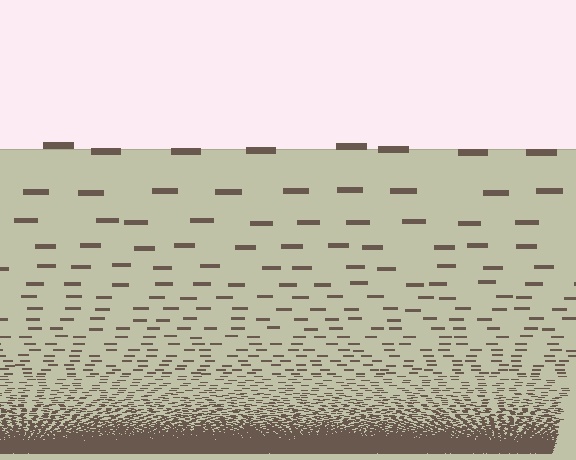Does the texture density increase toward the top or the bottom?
Density increases toward the bottom.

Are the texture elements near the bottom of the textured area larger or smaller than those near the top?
Smaller. The gradient is inverted — elements near the bottom are smaller and denser.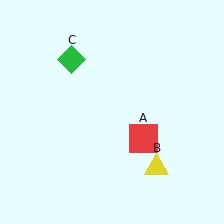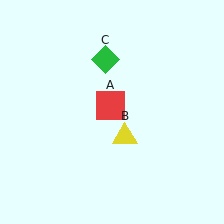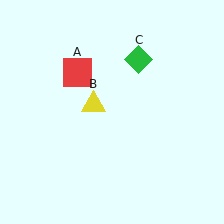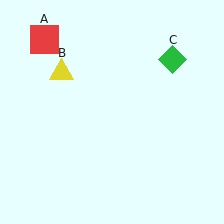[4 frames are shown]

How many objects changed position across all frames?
3 objects changed position: red square (object A), yellow triangle (object B), green diamond (object C).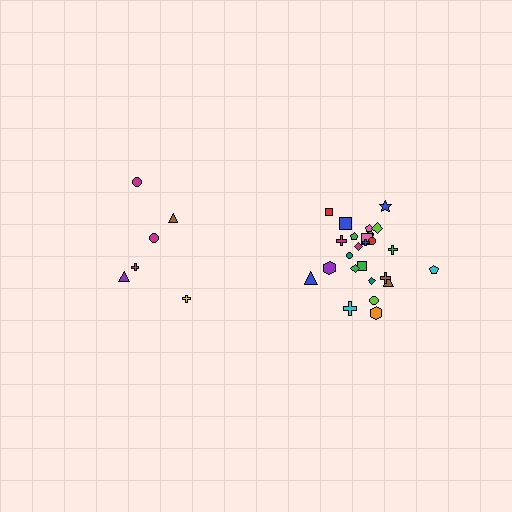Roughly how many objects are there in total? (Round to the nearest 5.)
Roughly 30 objects in total.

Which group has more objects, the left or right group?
The right group.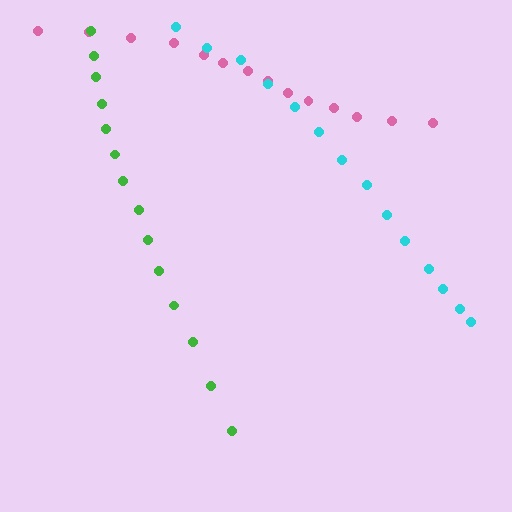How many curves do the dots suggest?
There are 3 distinct paths.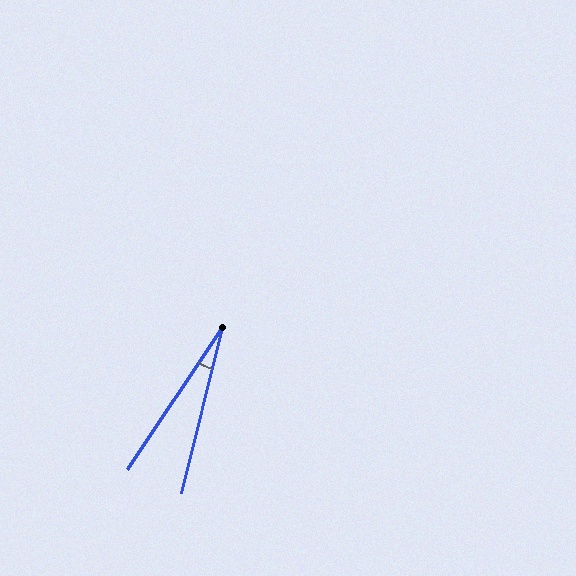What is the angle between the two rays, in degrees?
Approximately 20 degrees.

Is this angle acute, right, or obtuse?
It is acute.